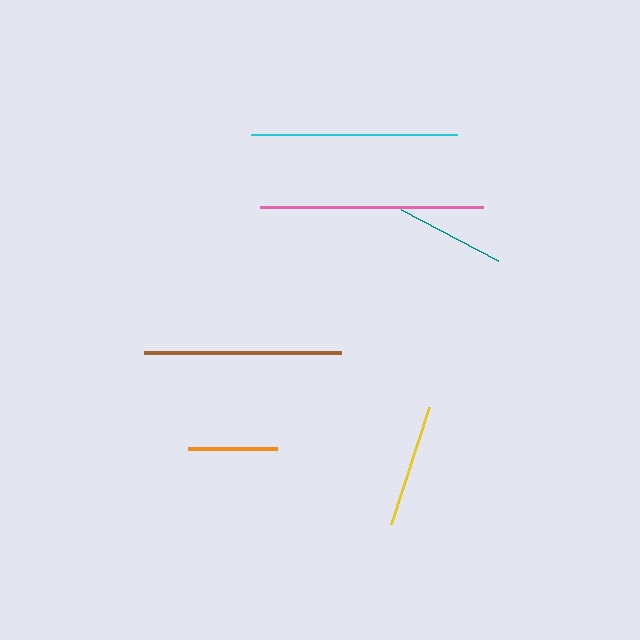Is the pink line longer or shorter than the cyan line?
The pink line is longer than the cyan line.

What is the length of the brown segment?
The brown segment is approximately 196 pixels long.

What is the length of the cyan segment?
The cyan segment is approximately 206 pixels long.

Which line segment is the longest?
The pink line is the longest at approximately 223 pixels.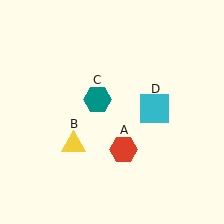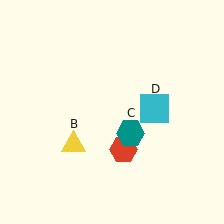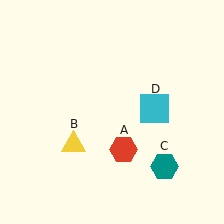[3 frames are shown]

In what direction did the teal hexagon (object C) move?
The teal hexagon (object C) moved down and to the right.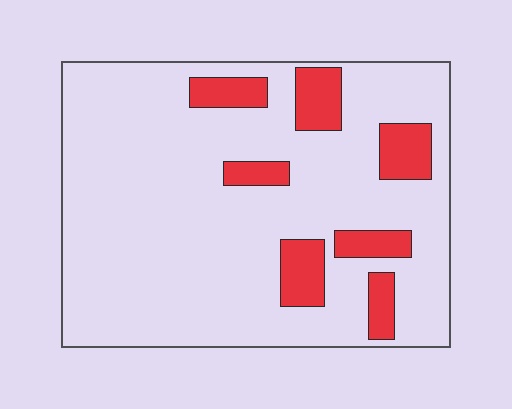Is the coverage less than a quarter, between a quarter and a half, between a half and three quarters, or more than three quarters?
Less than a quarter.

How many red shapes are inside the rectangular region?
7.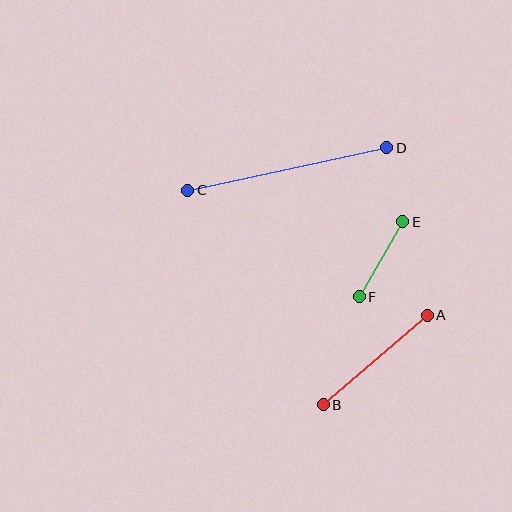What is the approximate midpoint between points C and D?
The midpoint is at approximately (287, 169) pixels.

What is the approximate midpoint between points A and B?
The midpoint is at approximately (375, 360) pixels.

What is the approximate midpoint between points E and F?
The midpoint is at approximately (381, 259) pixels.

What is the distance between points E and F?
The distance is approximately 87 pixels.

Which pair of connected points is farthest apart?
Points C and D are farthest apart.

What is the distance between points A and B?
The distance is approximately 137 pixels.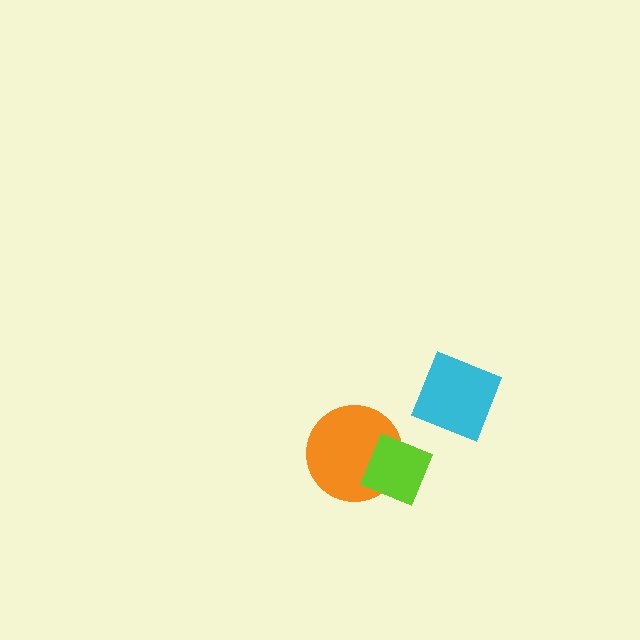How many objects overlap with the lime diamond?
1 object overlaps with the lime diamond.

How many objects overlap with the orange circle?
1 object overlaps with the orange circle.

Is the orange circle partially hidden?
Yes, it is partially covered by another shape.